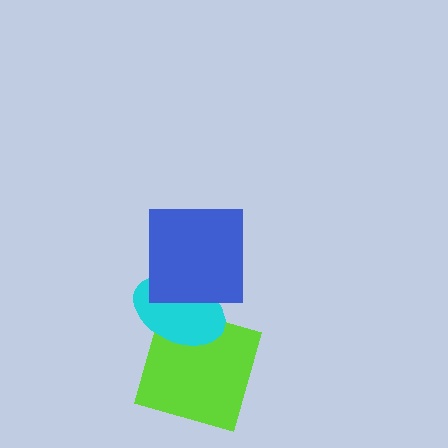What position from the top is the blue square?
The blue square is 1st from the top.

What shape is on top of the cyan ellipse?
The blue square is on top of the cyan ellipse.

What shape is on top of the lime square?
The cyan ellipse is on top of the lime square.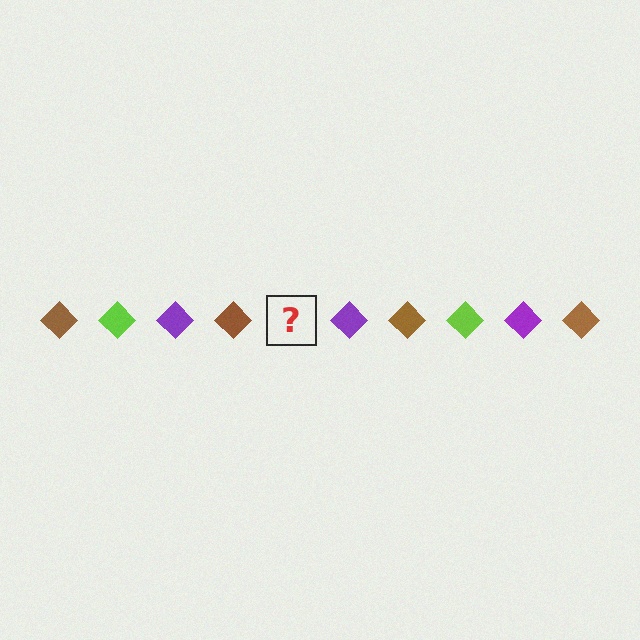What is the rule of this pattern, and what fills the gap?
The rule is that the pattern cycles through brown, lime, purple diamonds. The gap should be filled with a lime diamond.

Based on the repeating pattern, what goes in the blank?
The blank should be a lime diamond.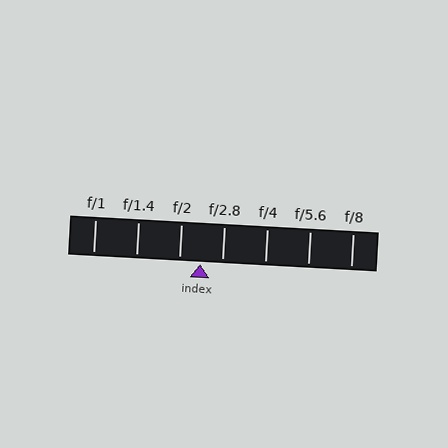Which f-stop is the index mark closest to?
The index mark is closest to f/2.8.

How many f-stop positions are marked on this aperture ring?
There are 7 f-stop positions marked.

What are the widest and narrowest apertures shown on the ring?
The widest aperture shown is f/1 and the narrowest is f/8.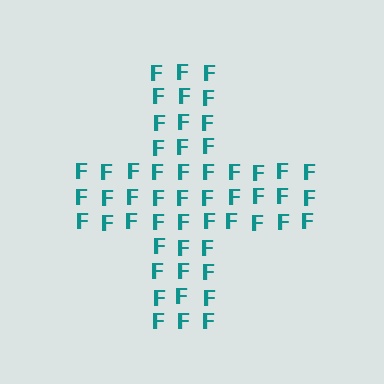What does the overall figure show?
The overall figure shows a cross.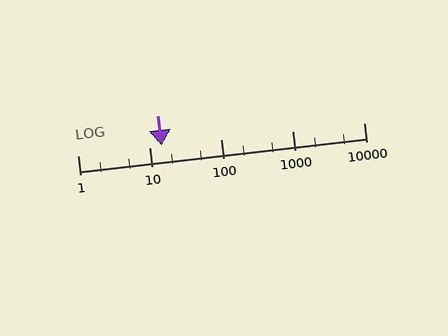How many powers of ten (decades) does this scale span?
The scale spans 4 decades, from 1 to 10000.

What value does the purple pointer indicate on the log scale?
The pointer indicates approximately 15.